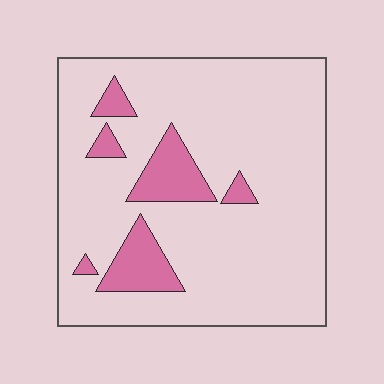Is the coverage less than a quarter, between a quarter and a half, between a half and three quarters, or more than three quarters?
Less than a quarter.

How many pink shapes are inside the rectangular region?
6.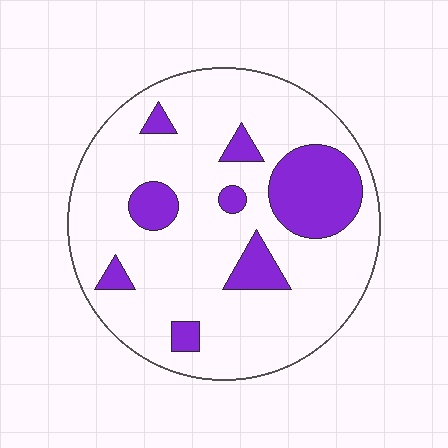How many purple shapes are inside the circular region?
8.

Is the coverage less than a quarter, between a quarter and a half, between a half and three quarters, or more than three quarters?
Less than a quarter.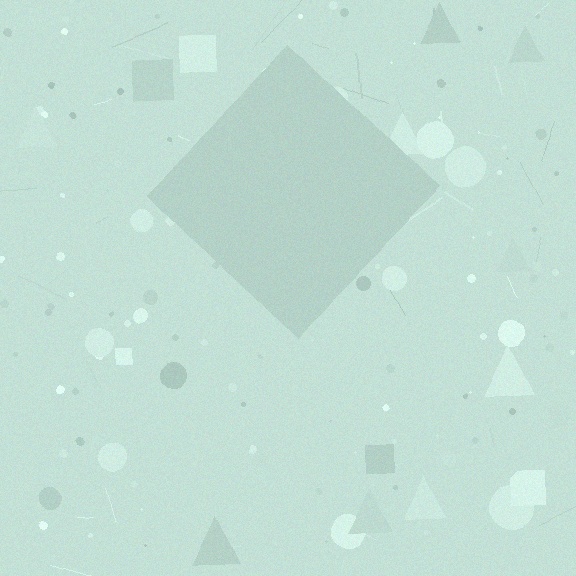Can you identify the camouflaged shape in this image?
The camouflaged shape is a diamond.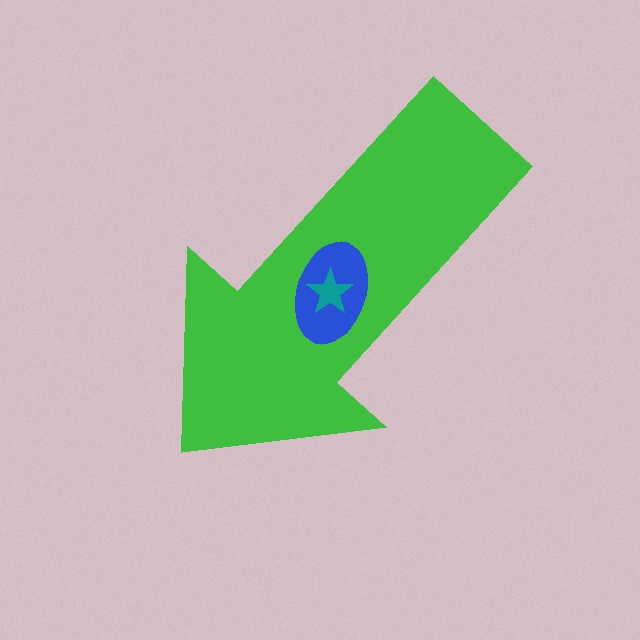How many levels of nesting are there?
3.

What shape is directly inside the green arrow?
The blue ellipse.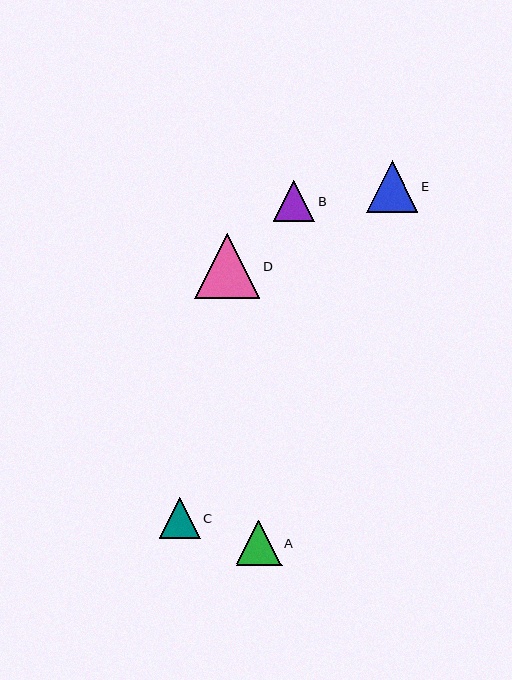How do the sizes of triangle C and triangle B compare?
Triangle C and triangle B are approximately the same size.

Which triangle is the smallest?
Triangle B is the smallest with a size of approximately 41 pixels.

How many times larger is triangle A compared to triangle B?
Triangle A is approximately 1.1 times the size of triangle B.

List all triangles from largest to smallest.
From largest to smallest: D, E, A, C, B.